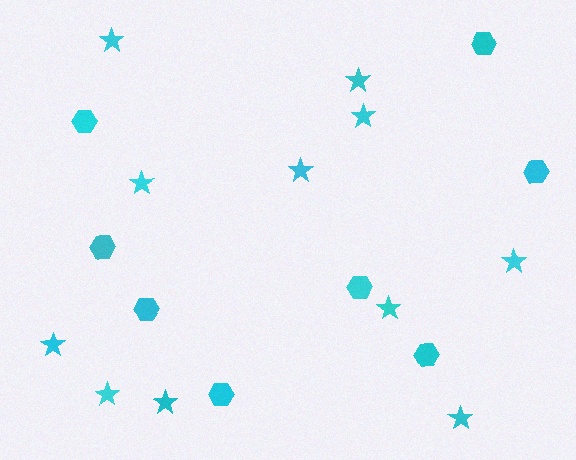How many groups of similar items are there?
There are 2 groups: one group of hexagons (8) and one group of stars (11).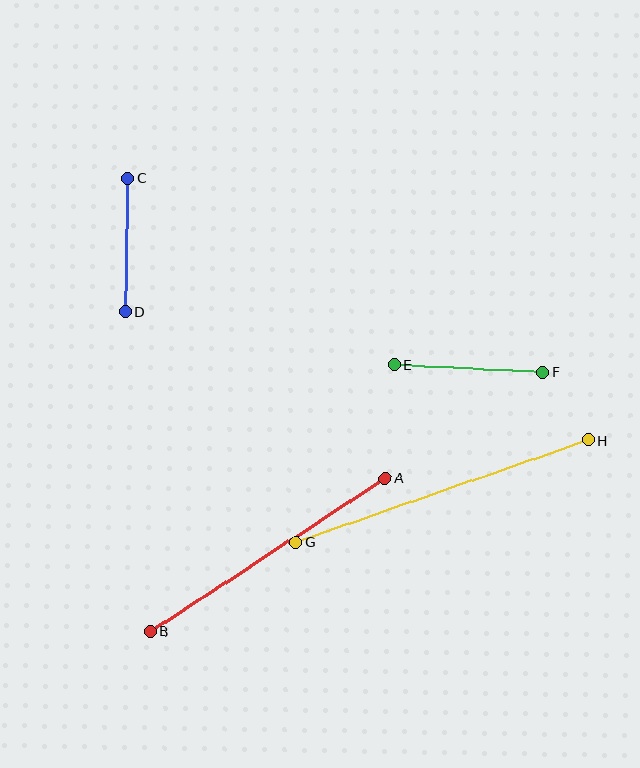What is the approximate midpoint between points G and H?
The midpoint is at approximately (442, 491) pixels.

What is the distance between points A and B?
The distance is approximately 281 pixels.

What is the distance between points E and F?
The distance is approximately 149 pixels.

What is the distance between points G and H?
The distance is approximately 309 pixels.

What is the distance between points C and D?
The distance is approximately 134 pixels.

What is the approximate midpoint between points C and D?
The midpoint is at approximately (127, 245) pixels.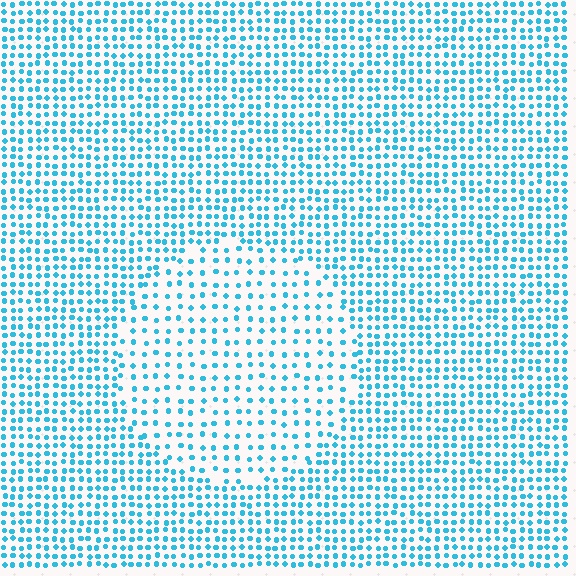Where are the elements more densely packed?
The elements are more densely packed outside the circle boundary.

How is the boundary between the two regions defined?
The boundary is defined by a change in element density (approximately 1.9x ratio). All elements are the same color, size, and shape.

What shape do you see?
I see a circle.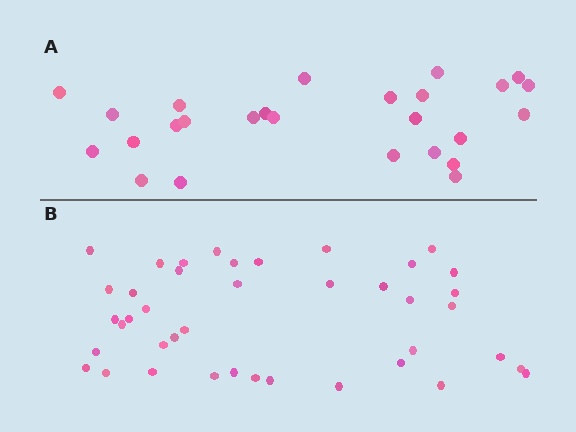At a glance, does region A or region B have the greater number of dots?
Region B (the bottom region) has more dots.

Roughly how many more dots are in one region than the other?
Region B has approximately 15 more dots than region A.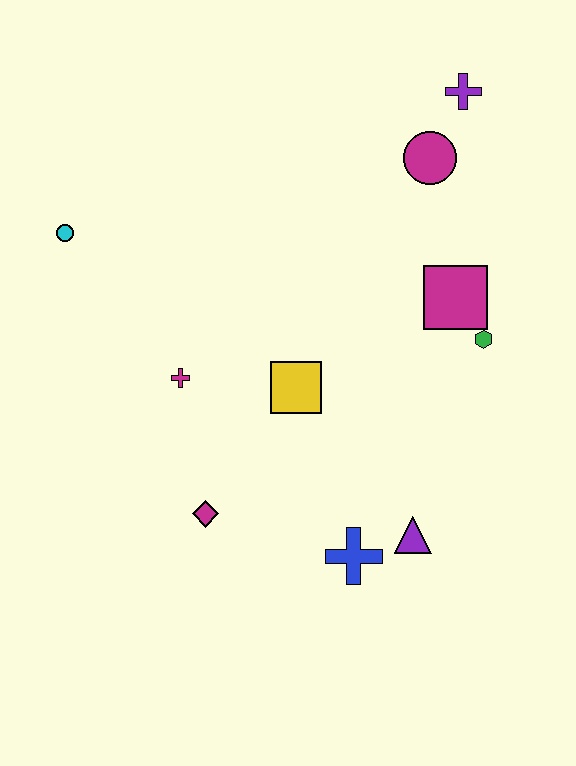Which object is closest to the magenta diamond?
The magenta cross is closest to the magenta diamond.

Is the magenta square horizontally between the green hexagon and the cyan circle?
Yes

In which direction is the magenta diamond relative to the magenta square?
The magenta diamond is to the left of the magenta square.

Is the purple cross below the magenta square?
No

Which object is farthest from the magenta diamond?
The purple cross is farthest from the magenta diamond.